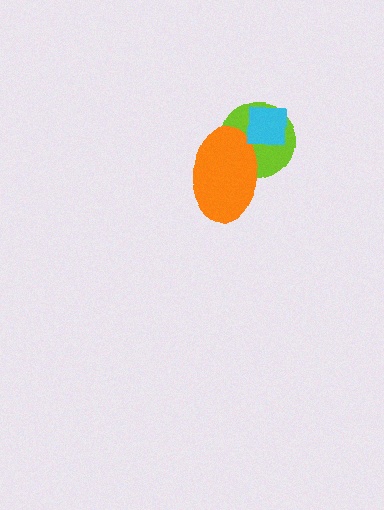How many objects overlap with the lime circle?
2 objects overlap with the lime circle.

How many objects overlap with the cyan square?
2 objects overlap with the cyan square.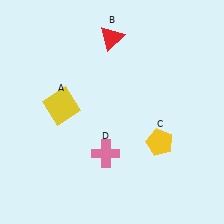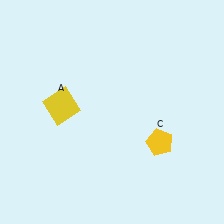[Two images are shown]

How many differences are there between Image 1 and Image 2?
There are 2 differences between the two images.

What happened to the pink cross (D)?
The pink cross (D) was removed in Image 2. It was in the bottom-left area of Image 1.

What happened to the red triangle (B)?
The red triangle (B) was removed in Image 2. It was in the top-left area of Image 1.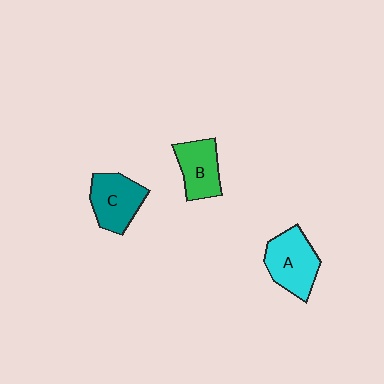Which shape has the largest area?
Shape A (cyan).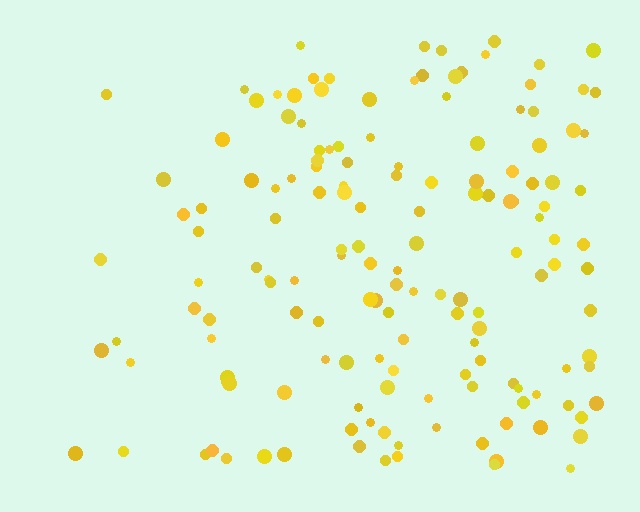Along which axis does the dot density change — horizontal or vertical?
Horizontal.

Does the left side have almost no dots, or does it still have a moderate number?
Still a moderate number, just noticeably fewer than the right.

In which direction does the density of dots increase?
From left to right, with the right side densest.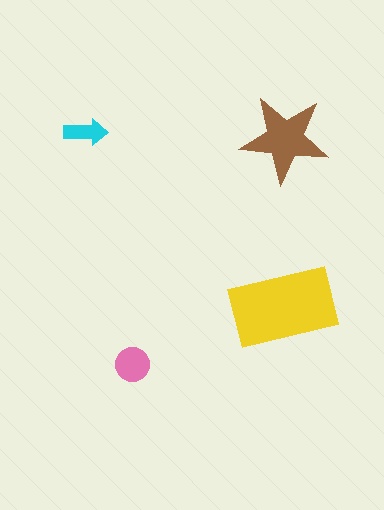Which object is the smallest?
The cyan arrow.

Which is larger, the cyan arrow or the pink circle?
The pink circle.